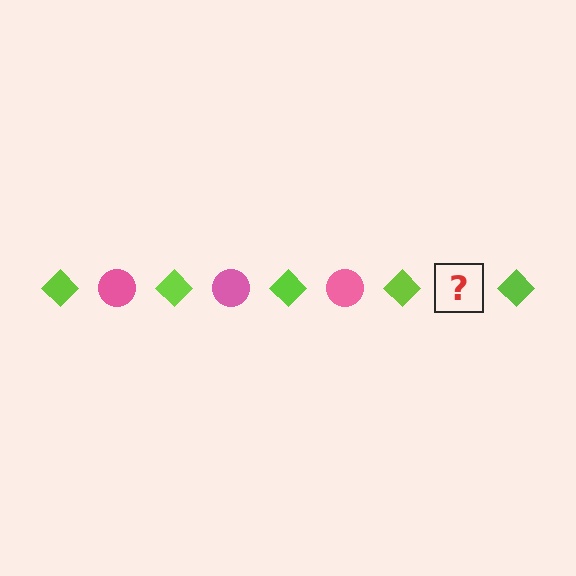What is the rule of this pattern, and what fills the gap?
The rule is that the pattern alternates between lime diamond and pink circle. The gap should be filled with a pink circle.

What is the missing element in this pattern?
The missing element is a pink circle.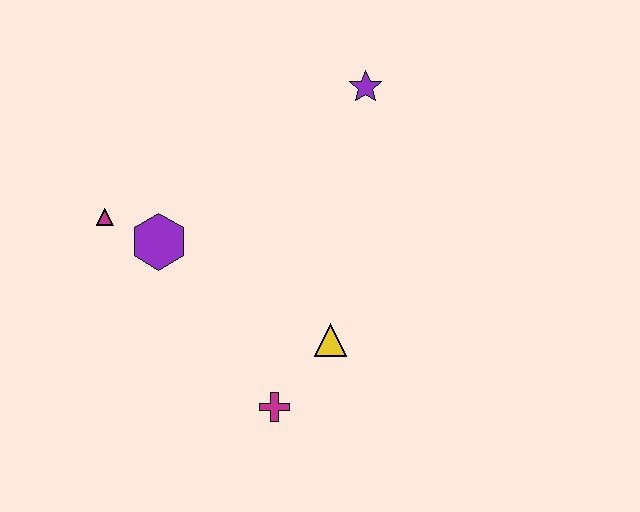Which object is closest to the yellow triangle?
The magenta cross is closest to the yellow triangle.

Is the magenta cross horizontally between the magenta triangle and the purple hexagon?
No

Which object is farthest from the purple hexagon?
The purple star is farthest from the purple hexagon.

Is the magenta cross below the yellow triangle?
Yes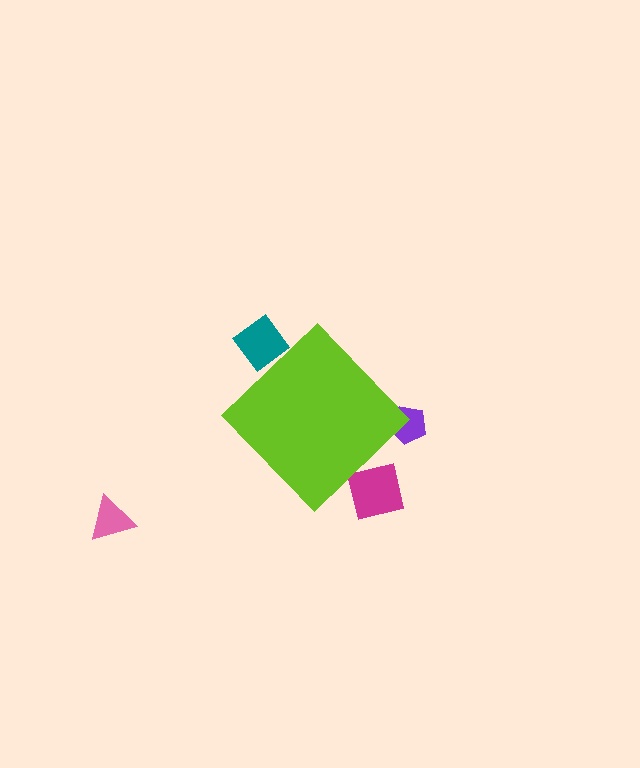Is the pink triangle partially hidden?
No, the pink triangle is fully visible.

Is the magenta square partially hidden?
Yes, the magenta square is partially hidden behind the lime diamond.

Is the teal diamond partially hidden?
Yes, the teal diamond is partially hidden behind the lime diamond.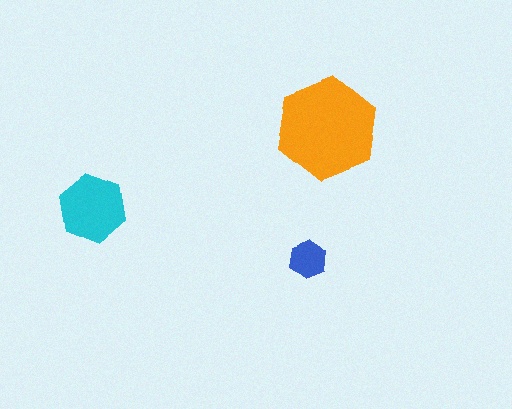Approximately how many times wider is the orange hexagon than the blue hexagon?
About 2.5 times wider.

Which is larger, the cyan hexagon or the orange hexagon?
The orange one.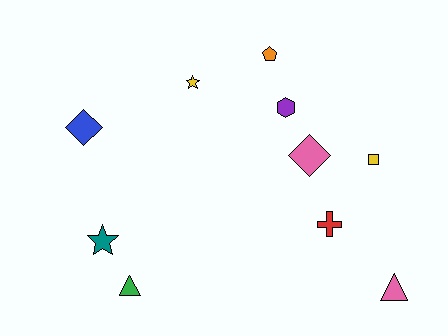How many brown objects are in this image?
There are no brown objects.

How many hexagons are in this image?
There is 1 hexagon.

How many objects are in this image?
There are 10 objects.